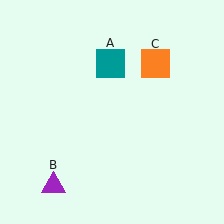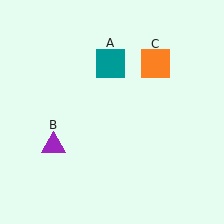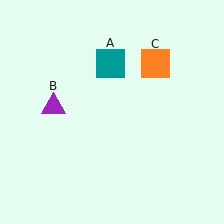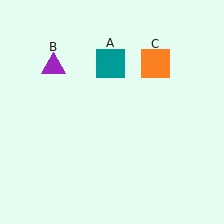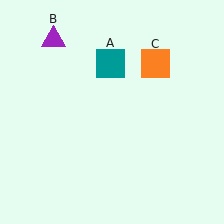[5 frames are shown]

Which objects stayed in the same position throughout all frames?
Teal square (object A) and orange square (object C) remained stationary.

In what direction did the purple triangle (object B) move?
The purple triangle (object B) moved up.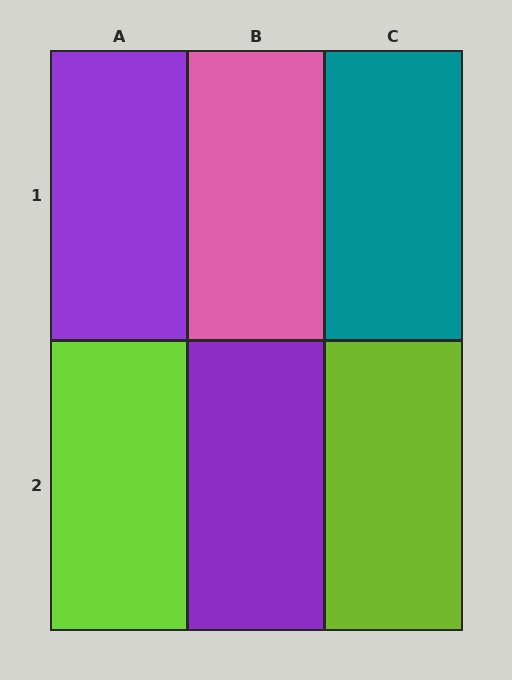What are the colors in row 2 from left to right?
Lime, purple, lime.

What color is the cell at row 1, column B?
Pink.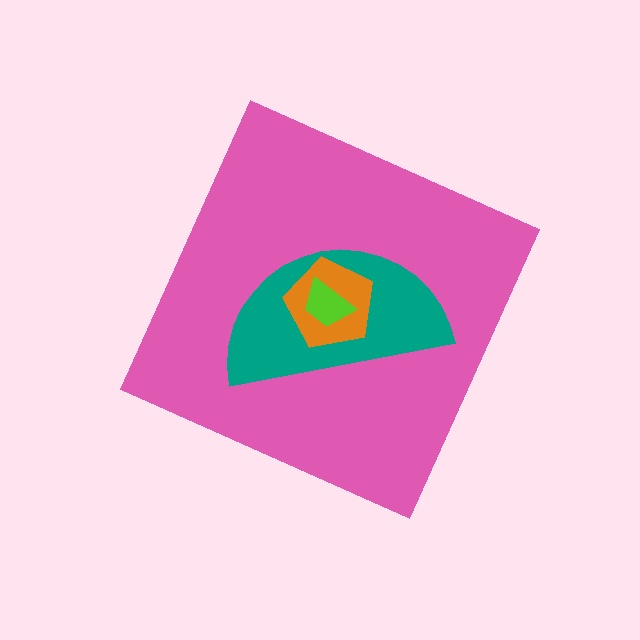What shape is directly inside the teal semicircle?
The orange pentagon.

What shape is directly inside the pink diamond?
The teal semicircle.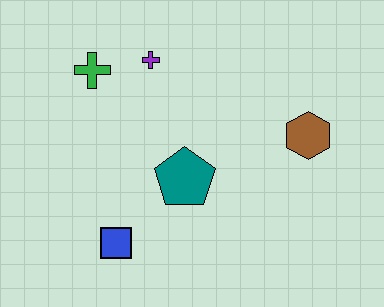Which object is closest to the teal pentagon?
The blue square is closest to the teal pentagon.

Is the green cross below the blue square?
No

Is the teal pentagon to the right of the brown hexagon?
No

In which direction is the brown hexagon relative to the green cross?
The brown hexagon is to the right of the green cross.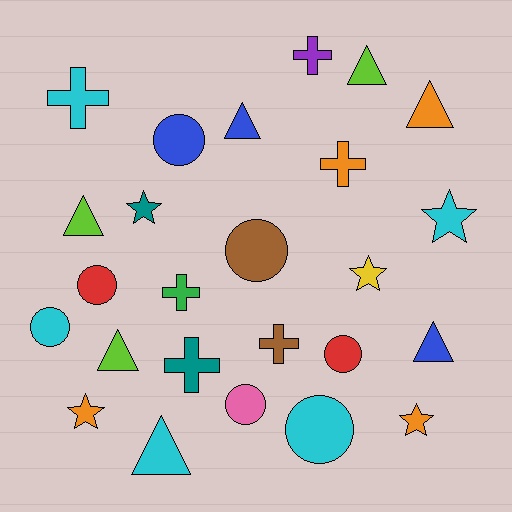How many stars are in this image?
There are 5 stars.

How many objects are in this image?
There are 25 objects.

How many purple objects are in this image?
There is 1 purple object.